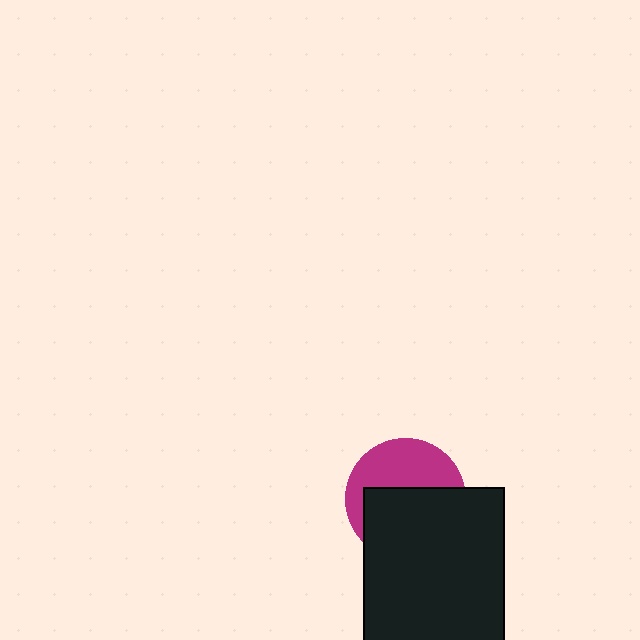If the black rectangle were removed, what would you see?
You would see the complete magenta circle.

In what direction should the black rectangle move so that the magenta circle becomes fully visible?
The black rectangle should move down. That is the shortest direction to clear the overlap and leave the magenta circle fully visible.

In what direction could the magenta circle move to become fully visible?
The magenta circle could move up. That would shift it out from behind the black rectangle entirely.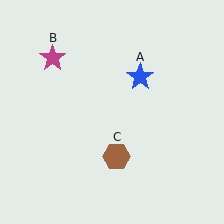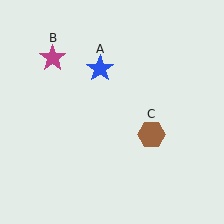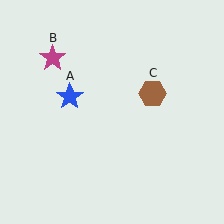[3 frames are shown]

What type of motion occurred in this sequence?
The blue star (object A), brown hexagon (object C) rotated counterclockwise around the center of the scene.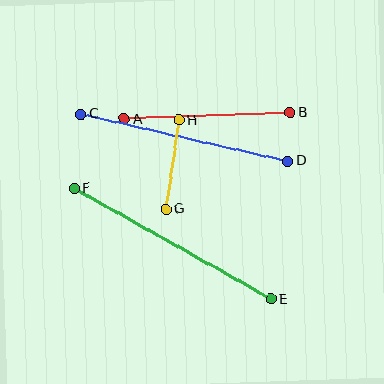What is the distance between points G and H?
The distance is approximately 90 pixels.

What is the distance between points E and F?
The distance is approximately 226 pixels.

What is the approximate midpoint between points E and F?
The midpoint is at approximately (172, 244) pixels.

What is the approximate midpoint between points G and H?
The midpoint is at approximately (172, 165) pixels.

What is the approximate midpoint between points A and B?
The midpoint is at approximately (207, 116) pixels.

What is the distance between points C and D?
The distance is approximately 212 pixels.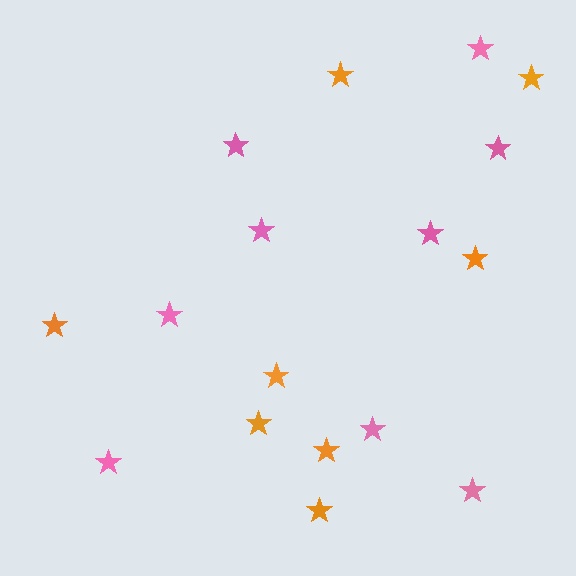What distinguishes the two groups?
There are 2 groups: one group of pink stars (9) and one group of orange stars (8).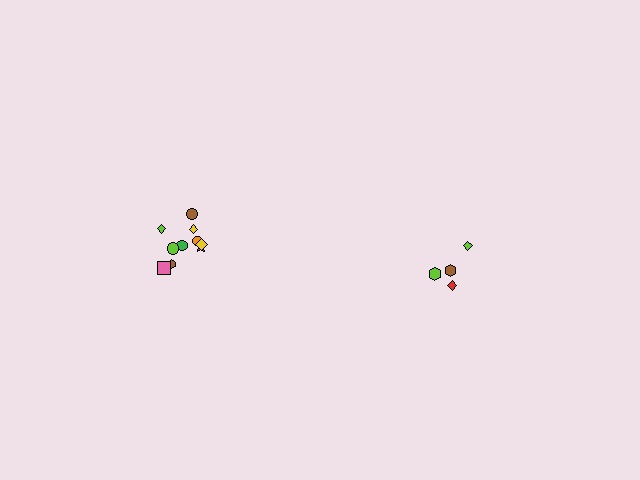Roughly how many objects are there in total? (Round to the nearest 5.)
Roughly 15 objects in total.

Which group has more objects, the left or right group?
The left group.